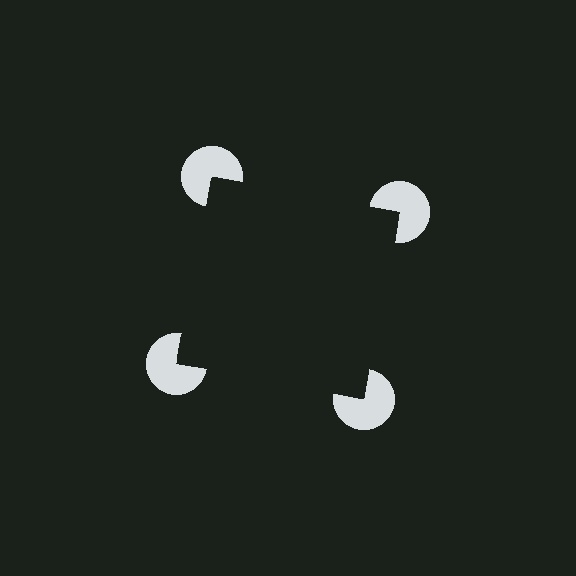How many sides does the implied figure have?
4 sides.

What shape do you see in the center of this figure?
An illusory square — its edges are inferred from the aligned wedge cuts in the pac-man discs, not physically drawn.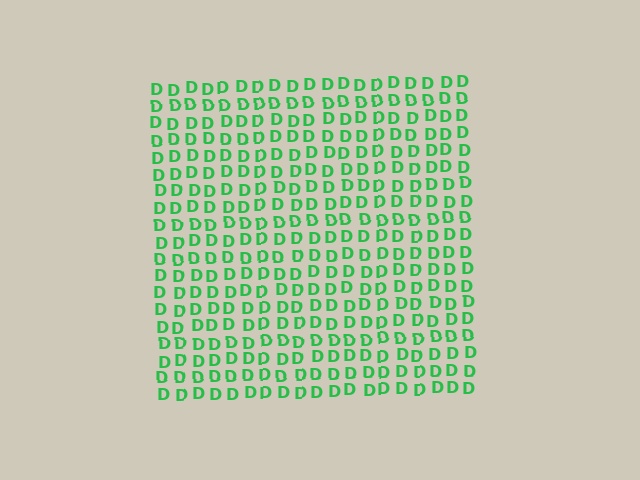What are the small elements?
The small elements are letter D's.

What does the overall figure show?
The overall figure shows a square.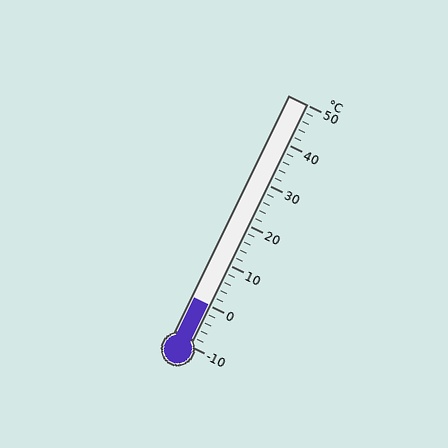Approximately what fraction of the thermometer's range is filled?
The thermometer is filled to approximately 15% of its range.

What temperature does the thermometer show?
The thermometer shows approximately 0°C.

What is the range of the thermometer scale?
The thermometer scale ranges from -10°C to 50°C.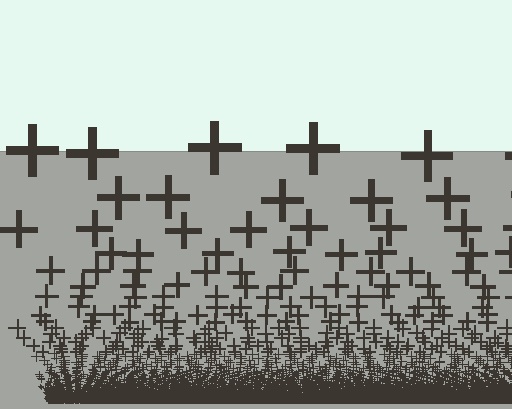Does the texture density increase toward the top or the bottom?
Density increases toward the bottom.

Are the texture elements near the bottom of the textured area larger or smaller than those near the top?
Smaller. The gradient is inverted — elements near the bottom are smaller and denser.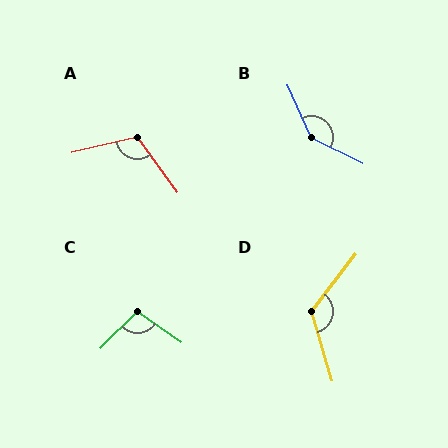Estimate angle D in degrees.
Approximately 126 degrees.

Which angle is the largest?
B, at approximately 140 degrees.